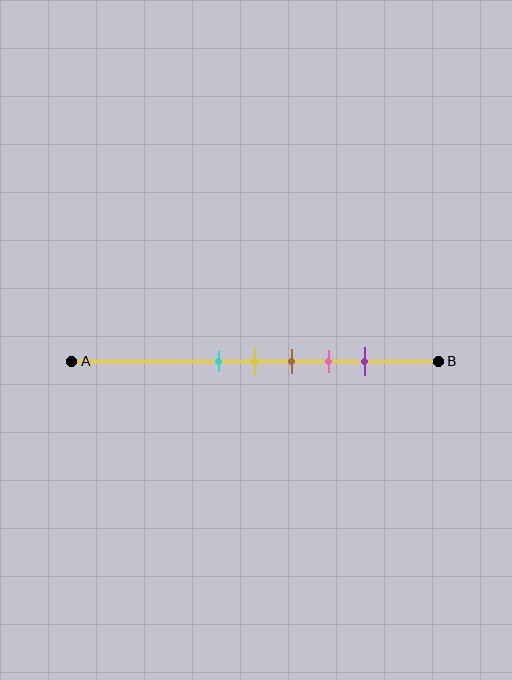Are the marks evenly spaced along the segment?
Yes, the marks are approximately evenly spaced.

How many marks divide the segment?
There are 5 marks dividing the segment.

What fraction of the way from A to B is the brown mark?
The brown mark is approximately 60% (0.6) of the way from A to B.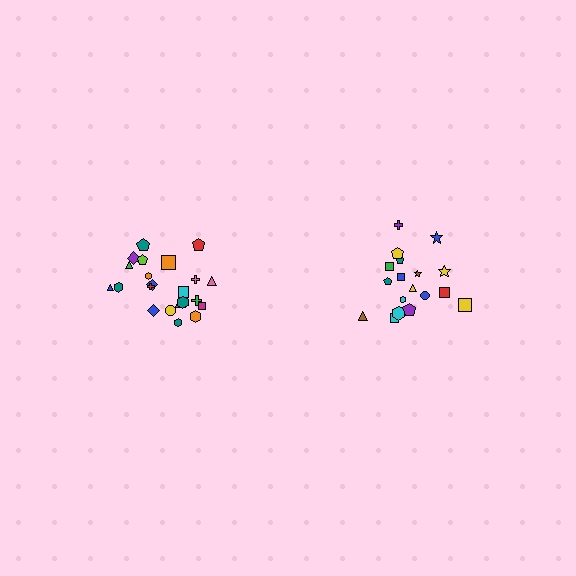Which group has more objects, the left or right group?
The left group.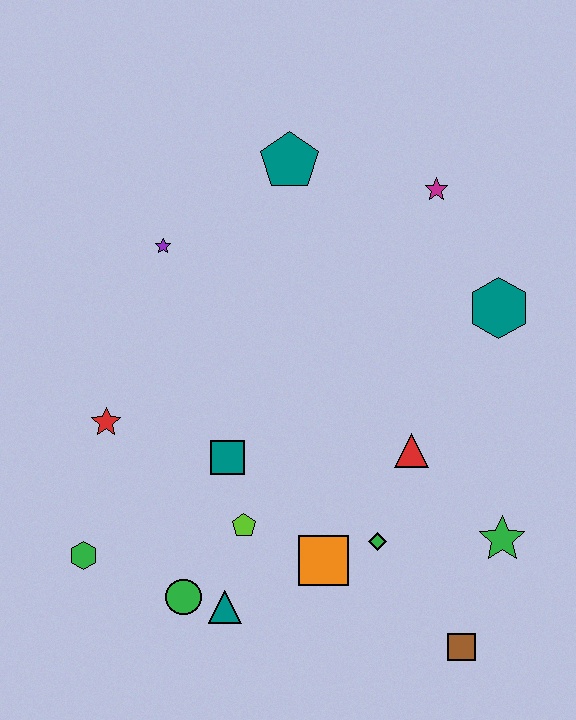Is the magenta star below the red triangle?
No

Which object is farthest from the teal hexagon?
The green hexagon is farthest from the teal hexagon.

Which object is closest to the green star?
The brown square is closest to the green star.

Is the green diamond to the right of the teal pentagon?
Yes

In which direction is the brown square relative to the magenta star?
The brown square is below the magenta star.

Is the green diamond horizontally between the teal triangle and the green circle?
No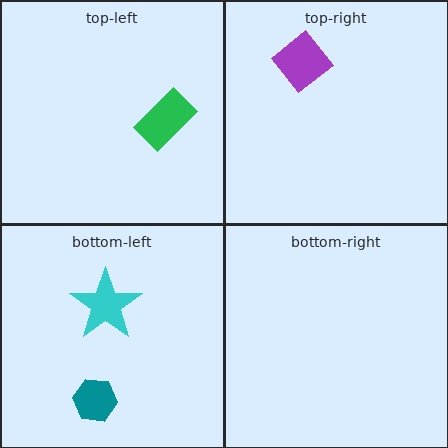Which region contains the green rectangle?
The top-left region.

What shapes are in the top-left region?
The green rectangle.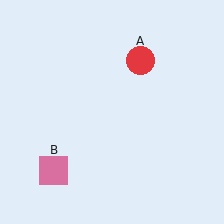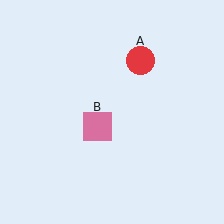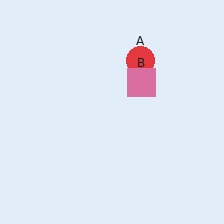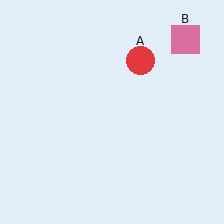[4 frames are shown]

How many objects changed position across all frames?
1 object changed position: pink square (object B).